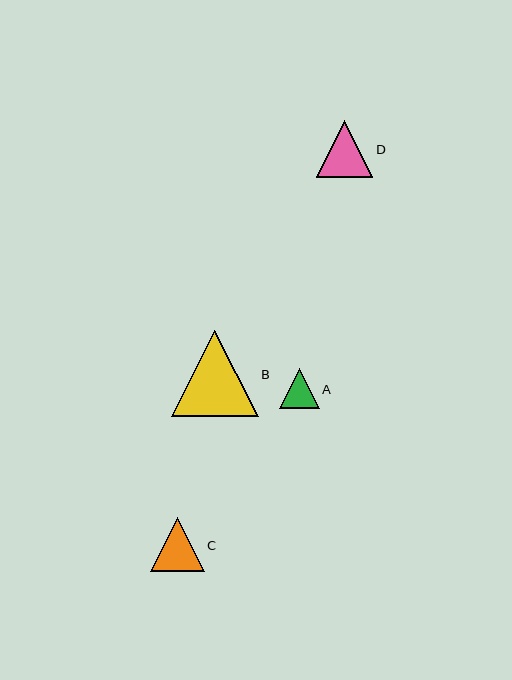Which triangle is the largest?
Triangle B is the largest with a size of approximately 86 pixels.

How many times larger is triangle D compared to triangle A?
Triangle D is approximately 1.4 times the size of triangle A.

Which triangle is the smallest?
Triangle A is the smallest with a size of approximately 40 pixels.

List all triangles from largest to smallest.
From largest to smallest: B, D, C, A.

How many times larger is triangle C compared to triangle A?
Triangle C is approximately 1.3 times the size of triangle A.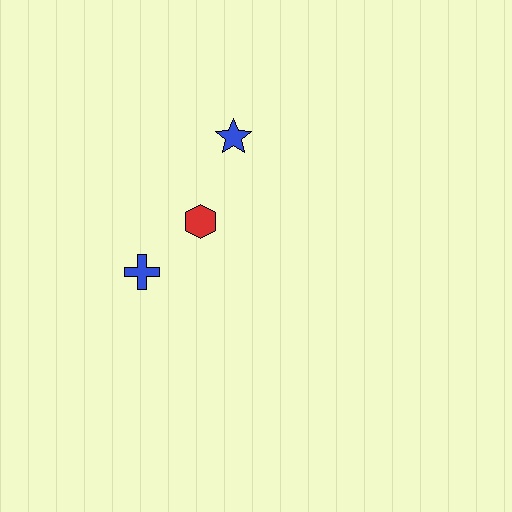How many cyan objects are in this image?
There are no cyan objects.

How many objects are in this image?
There are 3 objects.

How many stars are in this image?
There is 1 star.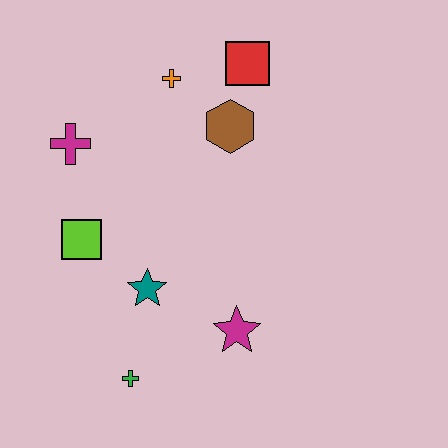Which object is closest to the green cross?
The teal star is closest to the green cross.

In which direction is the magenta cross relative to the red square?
The magenta cross is to the left of the red square.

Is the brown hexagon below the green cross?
No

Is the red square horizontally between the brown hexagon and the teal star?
No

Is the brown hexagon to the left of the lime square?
No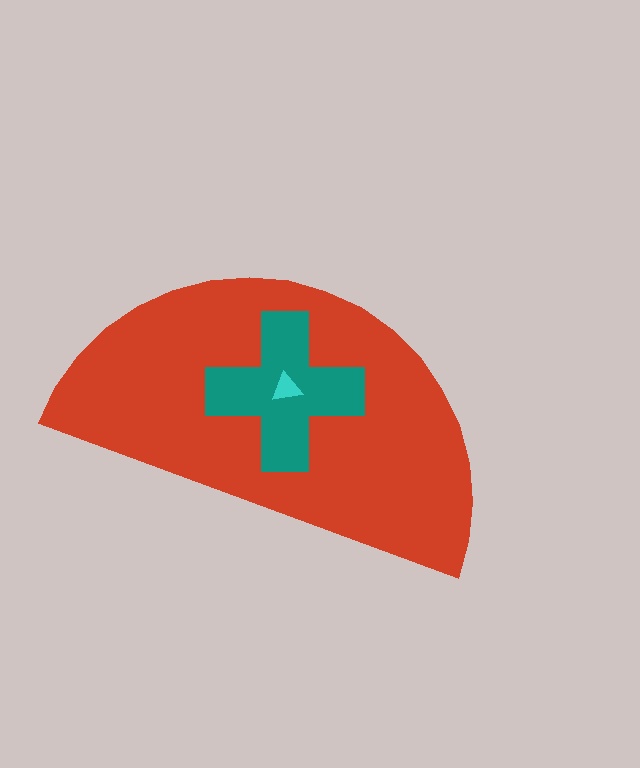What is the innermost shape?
The cyan triangle.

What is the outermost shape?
The red semicircle.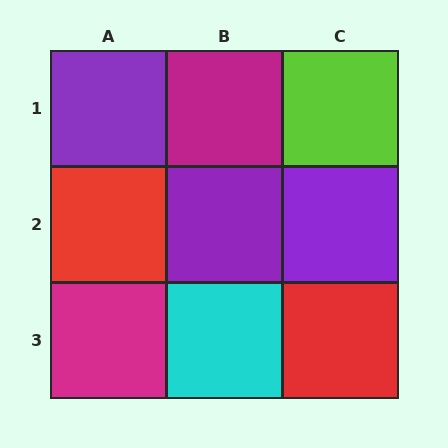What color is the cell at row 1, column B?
Magenta.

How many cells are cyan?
1 cell is cyan.